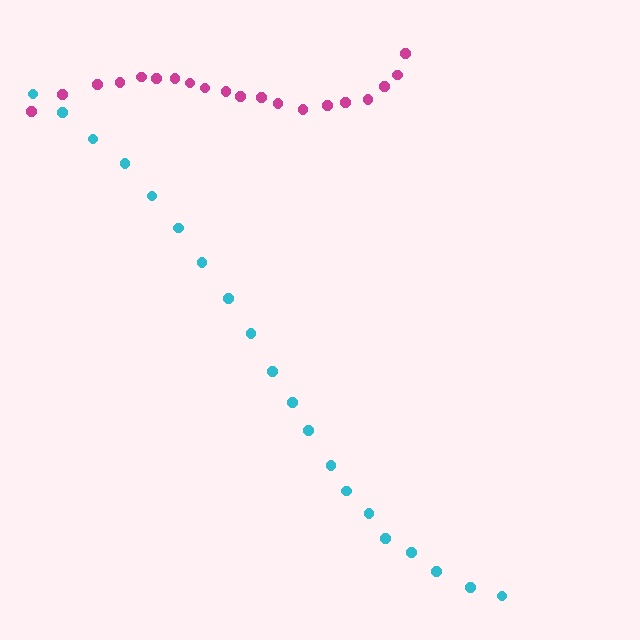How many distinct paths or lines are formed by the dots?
There are 2 distinct paths.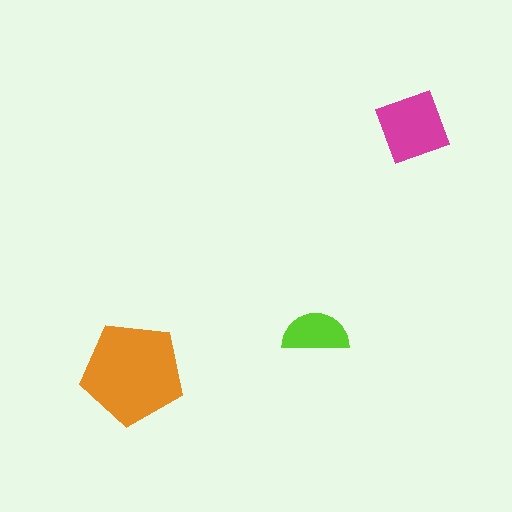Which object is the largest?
The orange pentagon.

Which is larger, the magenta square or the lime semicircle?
The magenta square.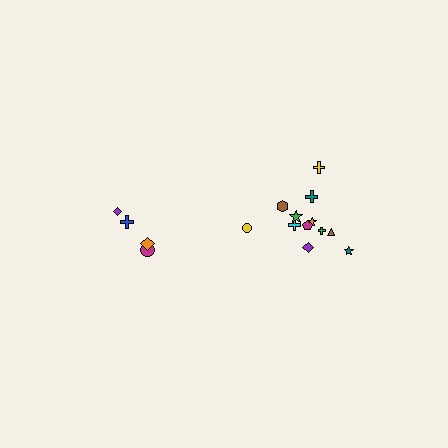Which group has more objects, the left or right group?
The right group.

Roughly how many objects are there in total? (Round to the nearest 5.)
Roughly 15 objects in total.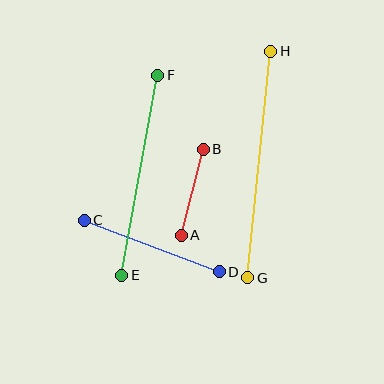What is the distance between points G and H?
The distance is approximately 228 pixels.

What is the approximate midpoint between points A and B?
The midpoint is at approximately (192, 192) pixels.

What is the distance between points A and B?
The distance is approximately 89 pixels.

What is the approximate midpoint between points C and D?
The midpoint is at approximately (152, 246) pixels.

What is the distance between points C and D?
The distance is approximately 144 pixels.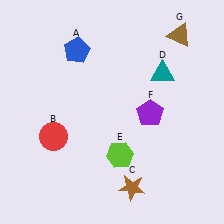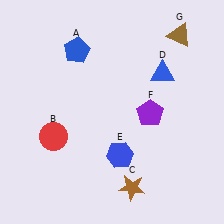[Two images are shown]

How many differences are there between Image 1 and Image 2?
There are 2 differences between the two images.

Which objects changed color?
D changed from teal to blue. E changed from lime to blue.